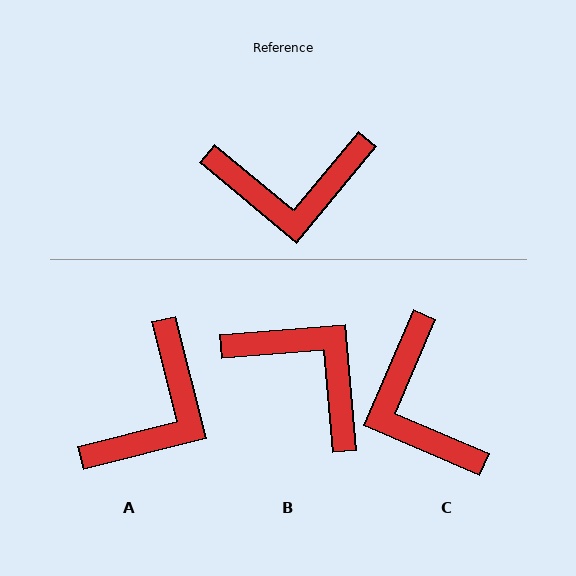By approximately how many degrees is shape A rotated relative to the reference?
Approximately 54 degrees counter-clockwise.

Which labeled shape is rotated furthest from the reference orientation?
B, about 134 degrees away.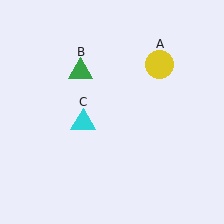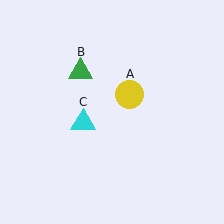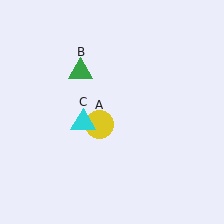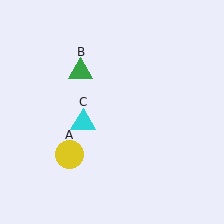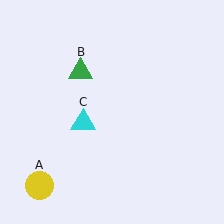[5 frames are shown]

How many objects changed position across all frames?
1 object changed position: yellow circle (object A).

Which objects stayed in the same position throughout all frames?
Green triangle (object B) and cyan triangle (object C) remained stationary.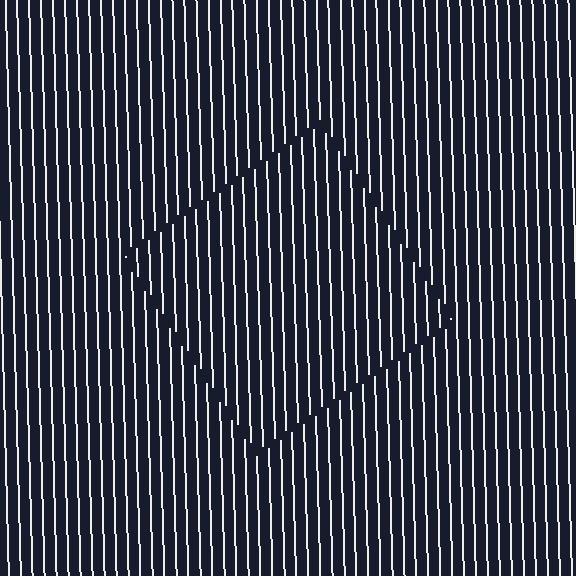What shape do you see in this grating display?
An illusory square. The interior of the shape contains the same grating, shifted by half a period — the contour is defined by the phase discontinuity where line-ends from the inner and outer gratings abut.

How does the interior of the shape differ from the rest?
The interior of the shape contains the same grating, shifted by half a period — the contour is defined by the phase discontinuity where line-ends from the inner and outer gratings abut.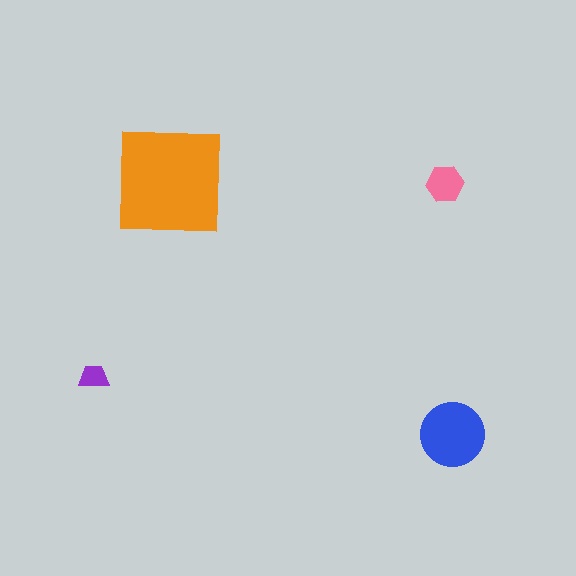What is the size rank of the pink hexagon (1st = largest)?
3rd.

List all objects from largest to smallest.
The orange square, the blue circle, the pink hexagon, the purple trapezoid.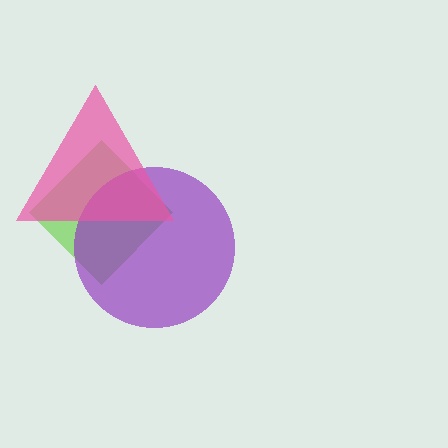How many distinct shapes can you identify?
There are 3 distinct shapes: a lime diamond, a purple circle, a pink triangle.